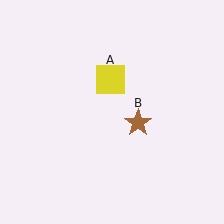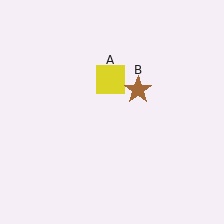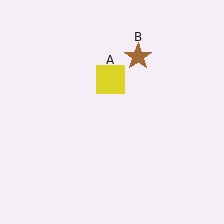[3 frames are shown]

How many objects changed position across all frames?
1 object changed position: brown star (object B).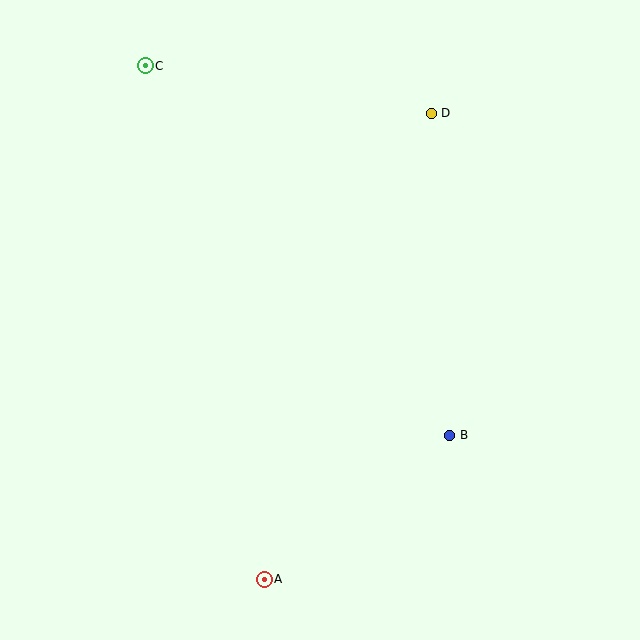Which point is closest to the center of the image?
Point B at (450, 435) is closest to the center.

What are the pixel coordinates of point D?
Point D is at (431, 113).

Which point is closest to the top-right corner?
Point D is closest to the top-right corner.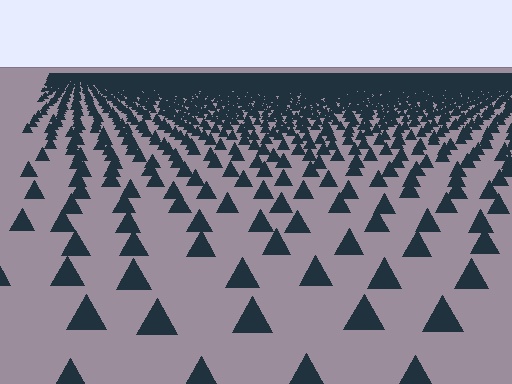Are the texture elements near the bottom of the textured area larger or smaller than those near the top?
Larger. Near the bottom, elements are closer to the viewer and appear at a bigger on-screen size.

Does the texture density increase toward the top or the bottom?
Density increases toward the top.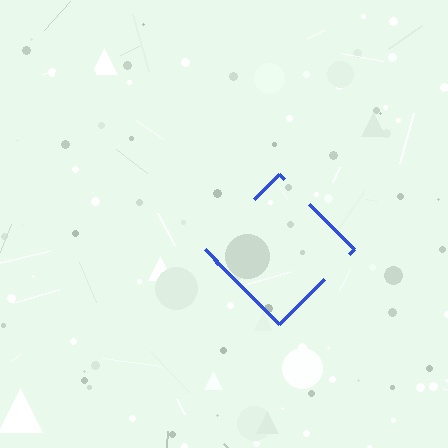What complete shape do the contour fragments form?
The contour fragments form a diamond.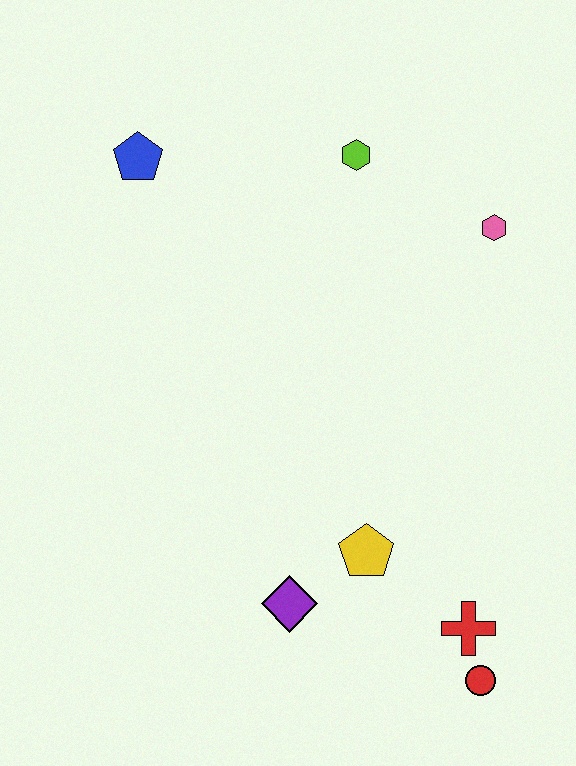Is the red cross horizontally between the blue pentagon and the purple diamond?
No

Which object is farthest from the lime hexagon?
The red circle is farthest from the lime hexagon.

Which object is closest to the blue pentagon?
The lime hexagon is closest to the blue pentagon.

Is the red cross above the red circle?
Yes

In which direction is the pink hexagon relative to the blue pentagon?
The pink hexagon is to the right of the blue pentagon.